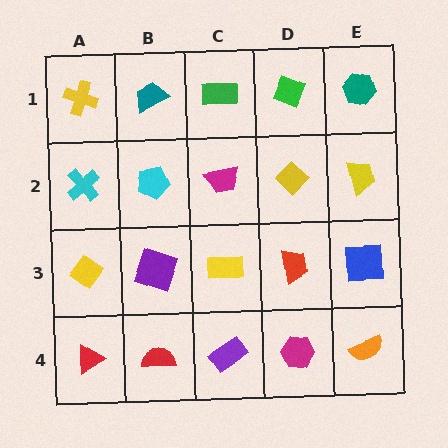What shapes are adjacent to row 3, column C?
A magenta trapezoid (row 2, column C), a purple rectangle (row 4, column C), a purple square (row 3, column B), a red trapezoid (row 3, column D).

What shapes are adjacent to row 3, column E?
A yellow trapezoid (row 2, column E), an orange semicircle (row 4, column E), a red trapezoid (row 3, column D).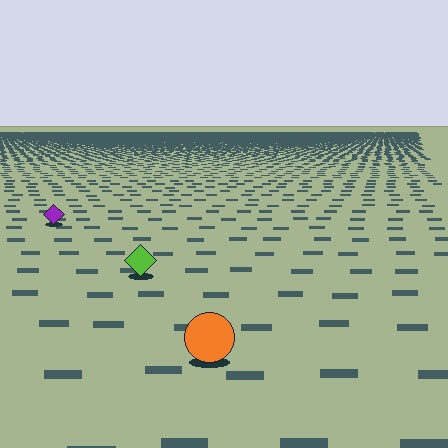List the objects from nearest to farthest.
From nearest to farthest: the orange circle, the lime diamond, the purple diamond.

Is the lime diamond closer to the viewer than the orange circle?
No. The orange circle is closer — you can tell from the texture gradient: the ground texture is coarser near it.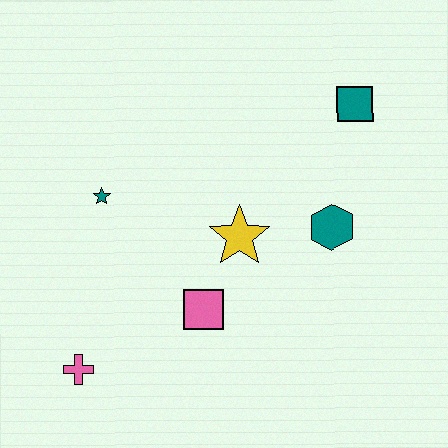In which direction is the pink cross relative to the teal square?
The pink cross is to the left of the teal square.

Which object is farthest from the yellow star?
The pink cross is farthest from the yellow star.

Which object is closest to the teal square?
The teal hexagon is closest to the teal square.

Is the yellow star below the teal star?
Yes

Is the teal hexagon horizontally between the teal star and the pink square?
No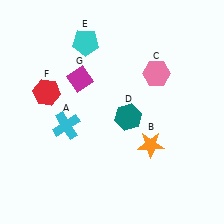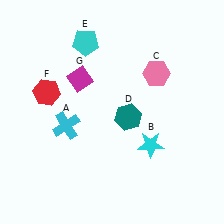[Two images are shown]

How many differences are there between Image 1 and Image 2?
There is 1 difference between the two images.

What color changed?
The star (B) changed from orange in Image 1 to cyan in Image 2.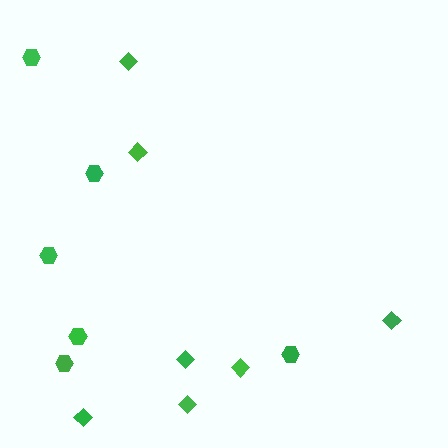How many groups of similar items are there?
There are 2 groups: one group of diamonds (7) and one group of hexagons (6).